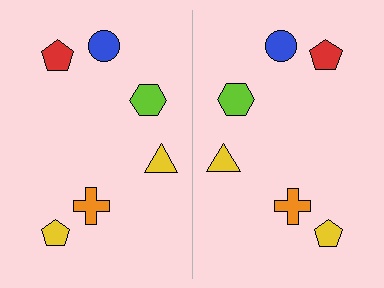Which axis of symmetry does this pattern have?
The pattern has a vertical axis of symmetry running through the center of the image.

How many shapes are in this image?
There are 12 shapes in this image.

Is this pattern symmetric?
Yes, this pattern has bilateral (reflection) symmetry.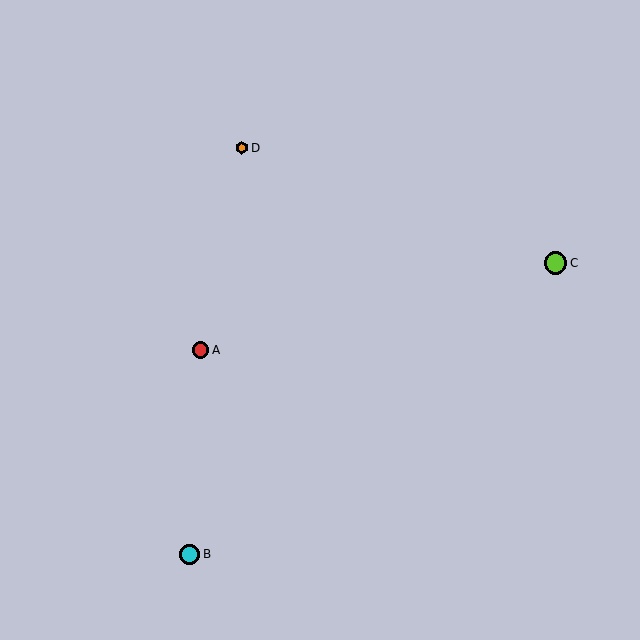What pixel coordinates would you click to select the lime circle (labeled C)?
Click at (555, 263) to select the lime circle C.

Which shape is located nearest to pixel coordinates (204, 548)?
The cyan circle (labeled B) at (190, 554) is nearest to that location.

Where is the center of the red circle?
The center of the red circle is at (200, 350).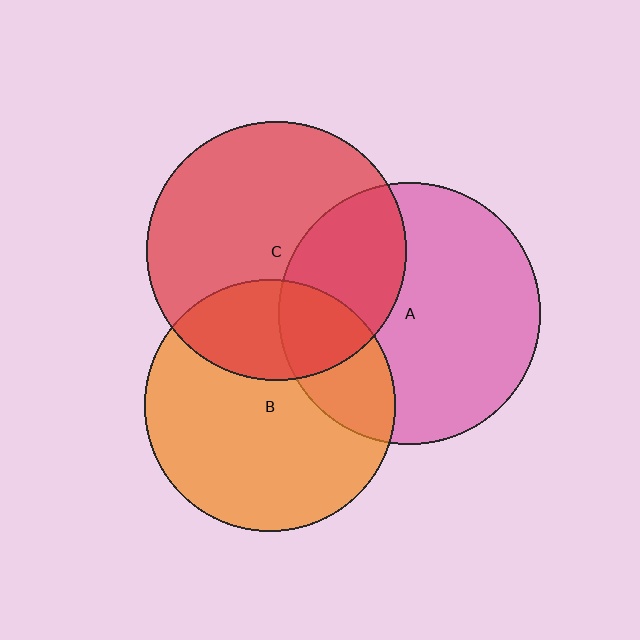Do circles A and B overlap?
Yes.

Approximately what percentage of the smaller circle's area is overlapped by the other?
Approximately 25%.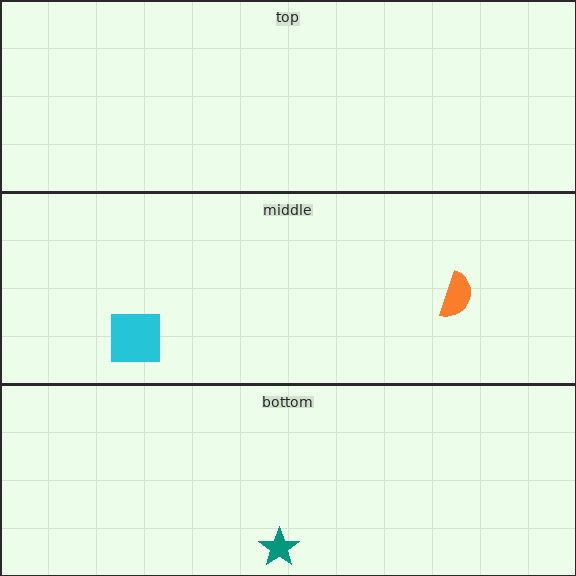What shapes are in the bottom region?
The teal star.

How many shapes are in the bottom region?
1.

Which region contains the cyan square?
The middle region.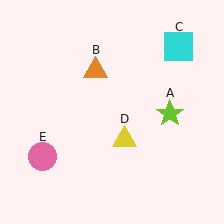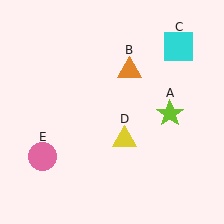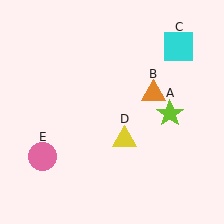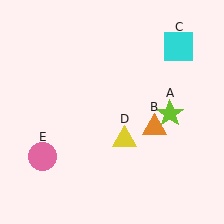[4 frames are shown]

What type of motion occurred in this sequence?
The orange triangle (object B) rotated clockwise around the center of the scene.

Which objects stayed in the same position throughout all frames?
Lime star (object A) and cyan square (object C) and yellow triangle (object D) and pink circle (object E) remained stationary.